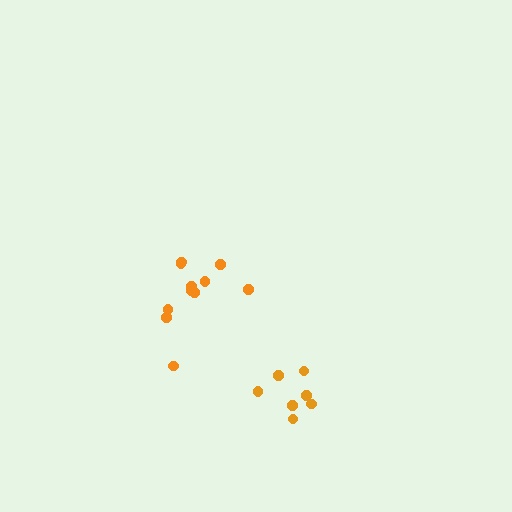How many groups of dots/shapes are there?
There are 2 groups.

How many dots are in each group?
Group 1: 7 dots, Group 2: 11 dots (18 total).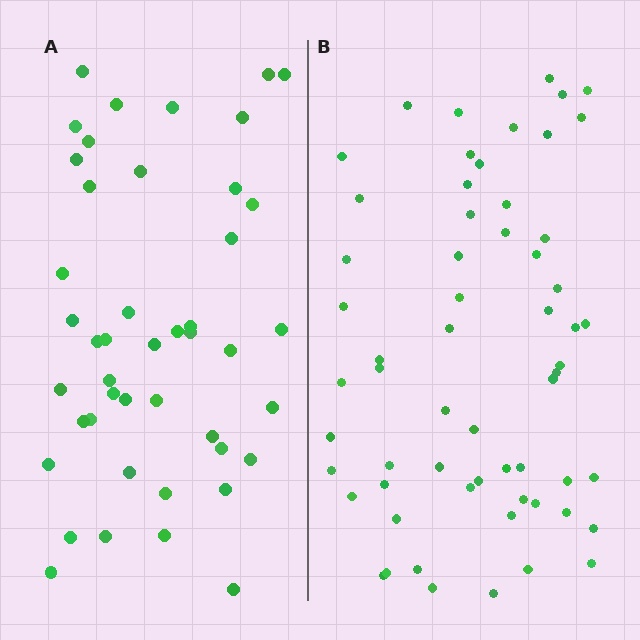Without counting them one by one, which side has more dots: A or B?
Region B (the right region) has more dots.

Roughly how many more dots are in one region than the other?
Region B has approximately 15 more dots than region A.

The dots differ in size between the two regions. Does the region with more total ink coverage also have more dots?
No. Region A has more total ink coverage because its dots are larger, but region B actually contains more individual dots. Total area can be misleading — the number of items is what matters here.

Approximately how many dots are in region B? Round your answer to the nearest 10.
About 60 dots.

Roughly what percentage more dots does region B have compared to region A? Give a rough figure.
About 35% more.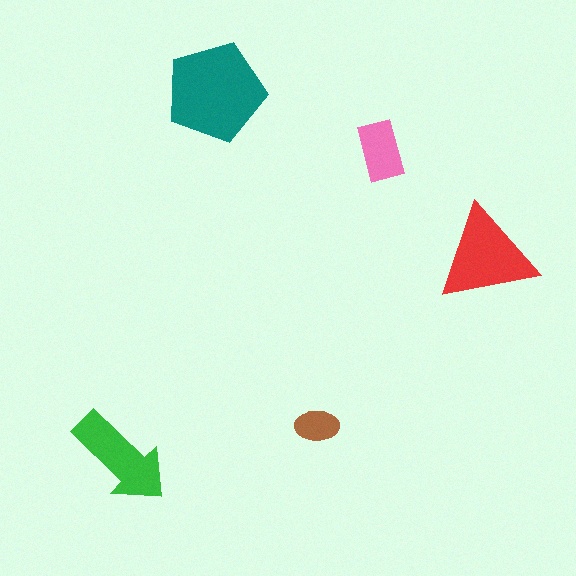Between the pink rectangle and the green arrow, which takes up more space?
The green arrow.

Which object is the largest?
The teal pentagon.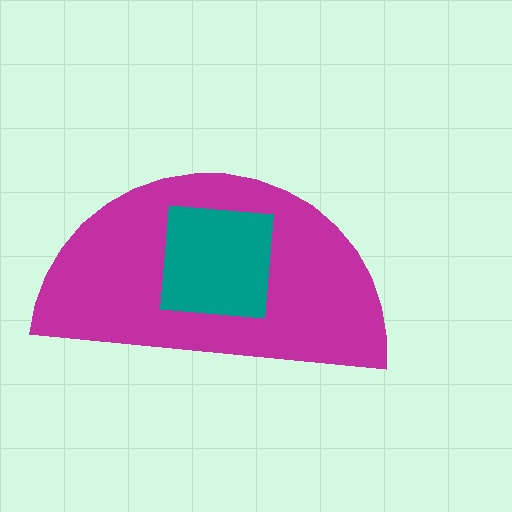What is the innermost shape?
The teal square.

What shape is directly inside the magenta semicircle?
The teal square.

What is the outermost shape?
The magenta semicircle.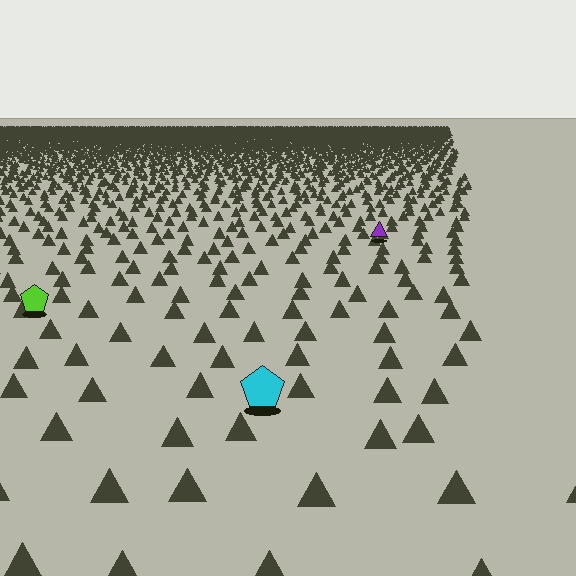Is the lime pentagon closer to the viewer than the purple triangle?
Yes. The lime pentagon is closer — you can tell from the texture gradient: the ground texture is coarser near it.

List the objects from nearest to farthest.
From nearest to farthest: the cyan pentagon, the lime pentagon, the purple triangle.